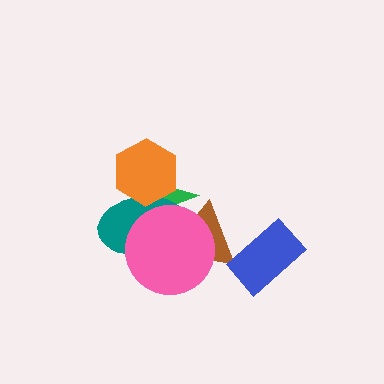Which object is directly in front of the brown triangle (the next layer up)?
The green star is directly in front of the brown triangle.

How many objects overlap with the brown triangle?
4 objects overlap with the brown triangle.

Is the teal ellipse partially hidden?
Yes, it is partially covered by another shape.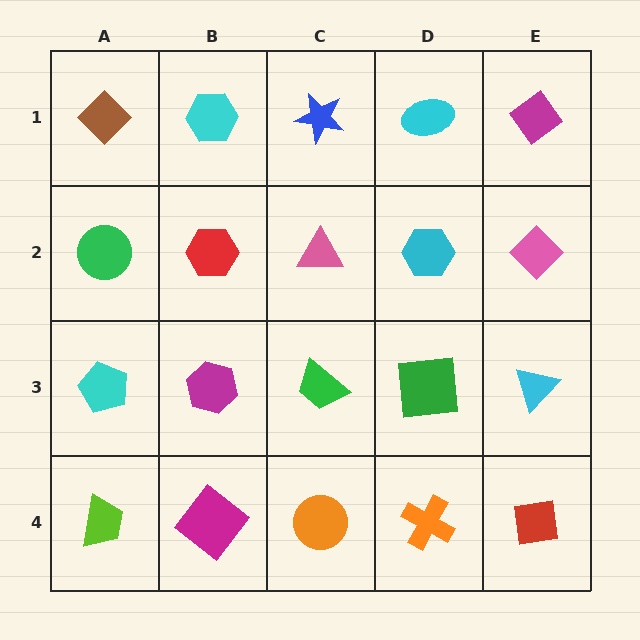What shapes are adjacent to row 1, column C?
A pink triangle (row 2, column C), a cyan hexagon (row 1, column B), a cyan ellipse (row 1, column D).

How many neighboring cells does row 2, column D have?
4.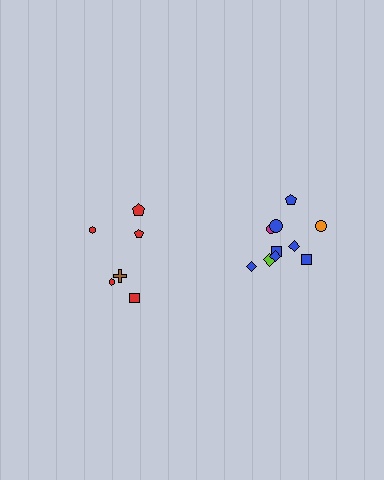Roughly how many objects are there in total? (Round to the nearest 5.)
Roughly 15 objects in total.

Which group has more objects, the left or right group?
The right group.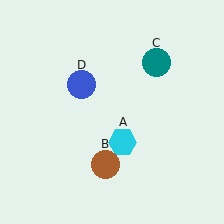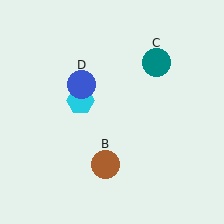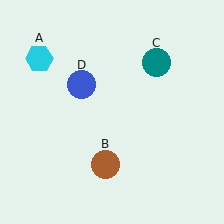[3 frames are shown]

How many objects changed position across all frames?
1 object changed position: cyan hexagon (object A).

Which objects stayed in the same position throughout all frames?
Brown circle (object B) and teal circle (object C) and blue circle (object D) remained stationary.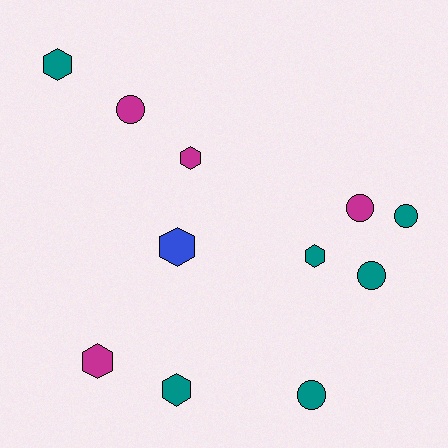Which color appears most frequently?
Teal, with 6 objects.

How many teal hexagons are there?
There are 3 teal hexagons.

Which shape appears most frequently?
Hexagon, with 6 objects.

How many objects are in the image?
There are 11 objects.